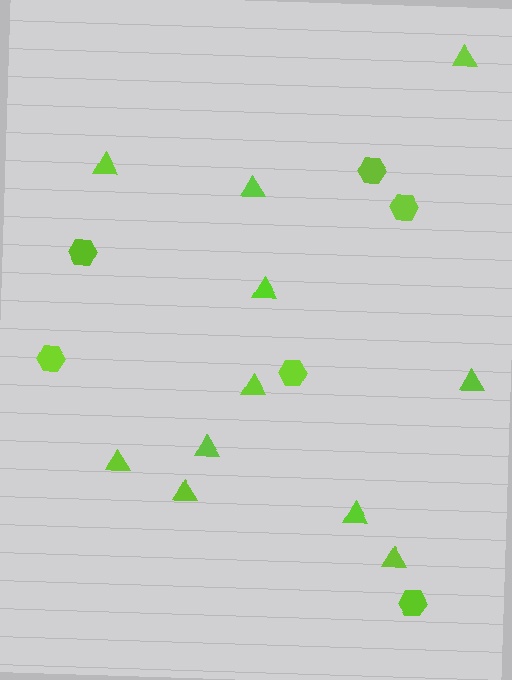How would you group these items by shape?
There are 2 groups: one group of hexagons (6) and one group of triangles (11).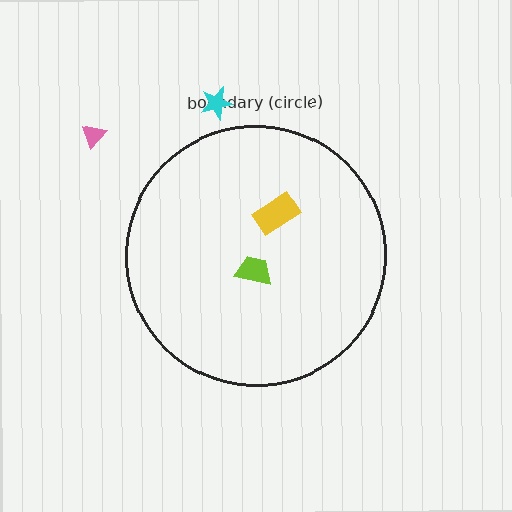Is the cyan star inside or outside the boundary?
Outside.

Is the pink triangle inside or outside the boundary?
Outside.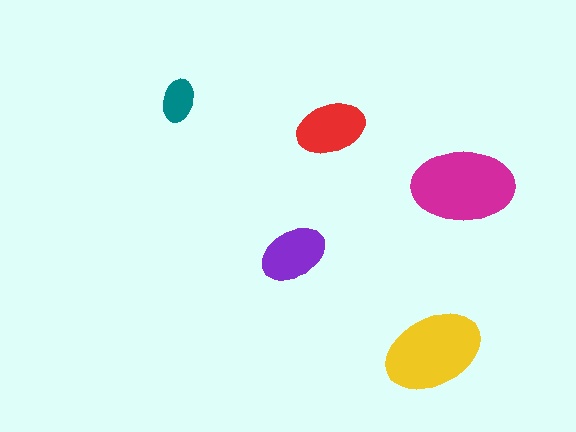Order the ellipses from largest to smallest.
the magenta one, the yellow one, the red one, the purple one, the teal one.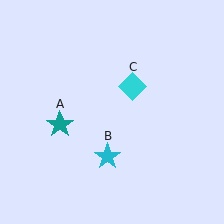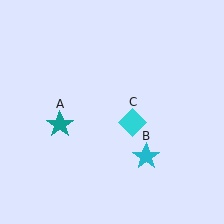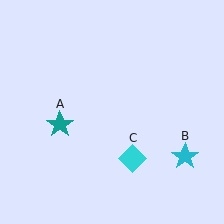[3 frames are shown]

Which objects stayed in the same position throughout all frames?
Teal star (object A) remained stationary.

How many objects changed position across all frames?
2 objects changed position: cyan star (object B), cyan diamond (object C).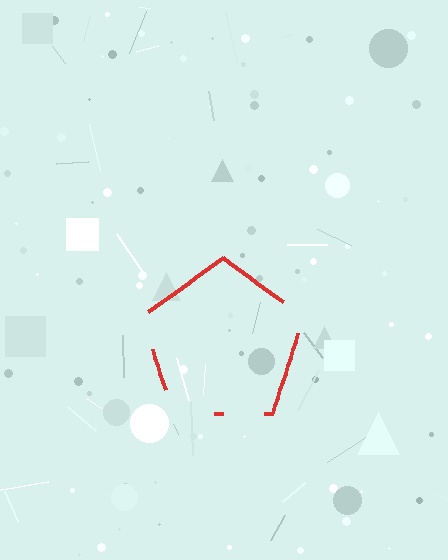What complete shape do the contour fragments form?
The contour fragments form a pentagon.